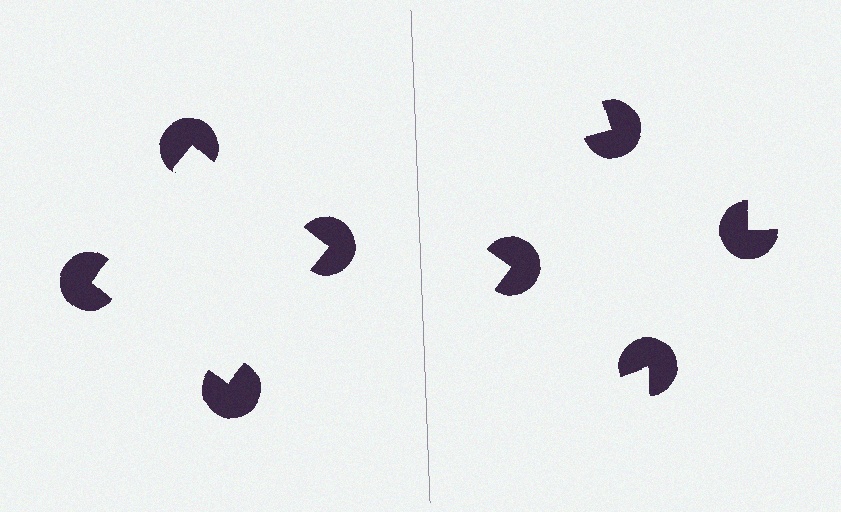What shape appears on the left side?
An illusory square.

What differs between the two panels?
The pac-man discs are positioned identically on both sides; only the wedge orientations differ. On the left they align to a square; on the right they are misaligned.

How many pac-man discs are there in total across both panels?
8 — 4 on each side.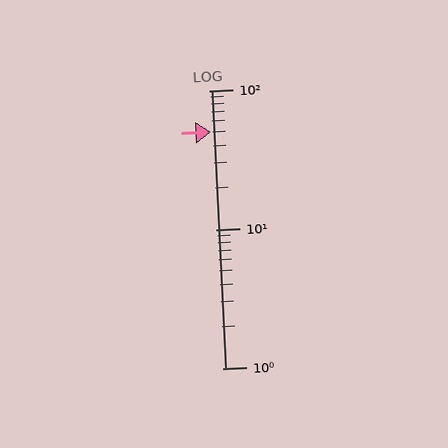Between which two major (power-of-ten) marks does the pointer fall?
The pointer is between 10 and 100.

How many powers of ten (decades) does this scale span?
The scale spans 2 decades, from 1 to 100.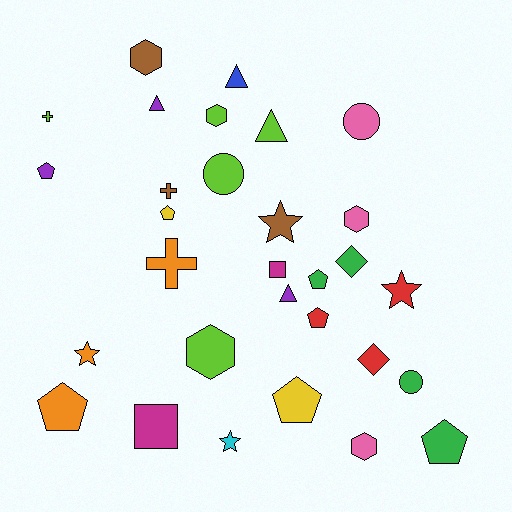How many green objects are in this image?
There are 4 green objects.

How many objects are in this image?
There are 30 objects.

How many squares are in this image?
There are 2 squares.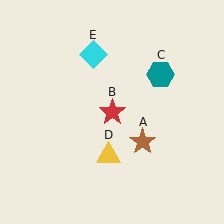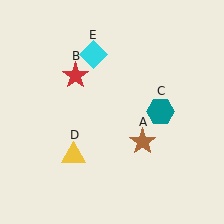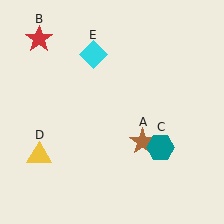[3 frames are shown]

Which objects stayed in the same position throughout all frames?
Brown star (object A) and cyan diamond (object E) remained stationary.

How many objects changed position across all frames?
3 objects changed position: red star (object B), teal hexagon (object C), yellow triangle (object D).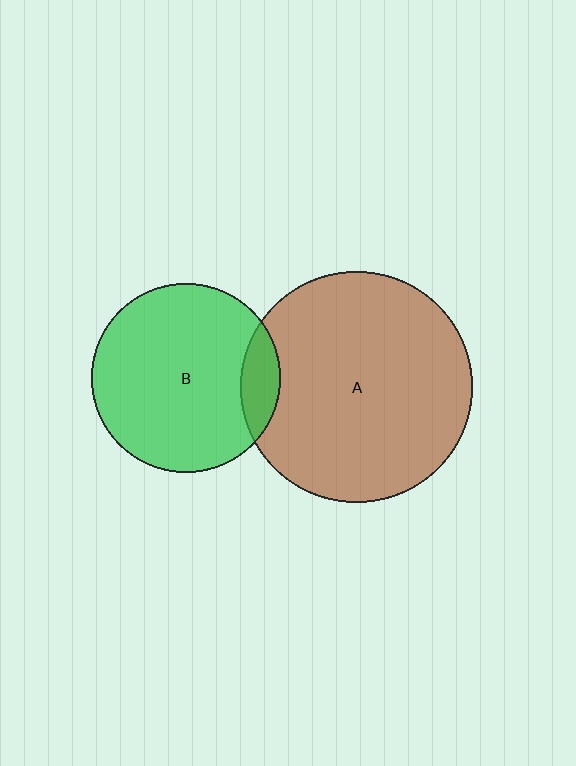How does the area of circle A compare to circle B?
Approximately 1.5 times.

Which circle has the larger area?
Circle A (brown).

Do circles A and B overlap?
Yes.